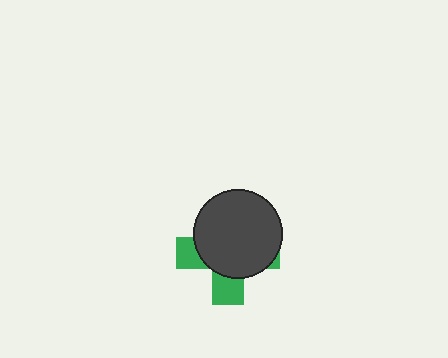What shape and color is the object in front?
The object in front is a dark gray circle.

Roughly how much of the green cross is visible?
A small part of it is visible (roughly 31%).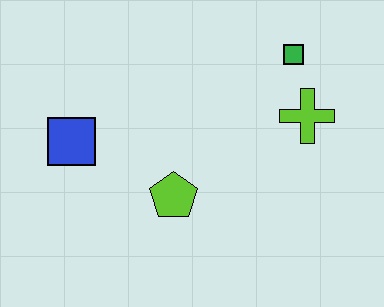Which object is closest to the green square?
The lime cross is closest to the green square.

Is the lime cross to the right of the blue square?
Yes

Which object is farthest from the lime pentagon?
The green square is farthest from the lime pentagon.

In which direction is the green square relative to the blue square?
The green square is to the right of the blue square.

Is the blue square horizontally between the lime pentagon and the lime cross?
No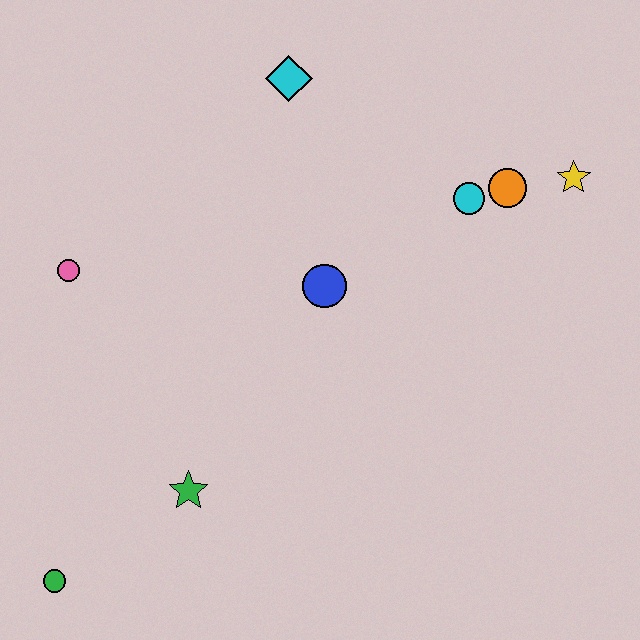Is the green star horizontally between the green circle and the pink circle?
No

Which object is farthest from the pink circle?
The yellow star is farthest from the pink circle.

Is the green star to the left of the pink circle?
No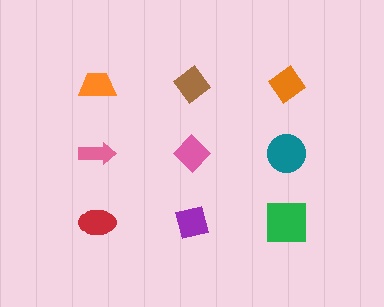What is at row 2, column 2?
A pink diamond.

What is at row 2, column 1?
A pink arrow.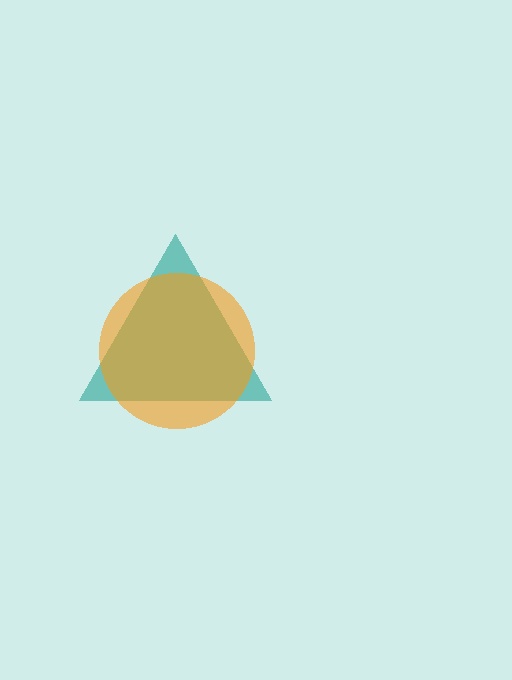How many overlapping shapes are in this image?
There are 2 overlapping shapes in the image.